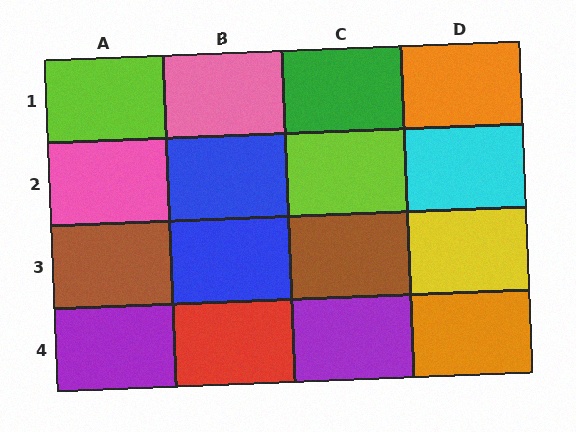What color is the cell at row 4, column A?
Purple.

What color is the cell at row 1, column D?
Orange.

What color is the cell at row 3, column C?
Brown.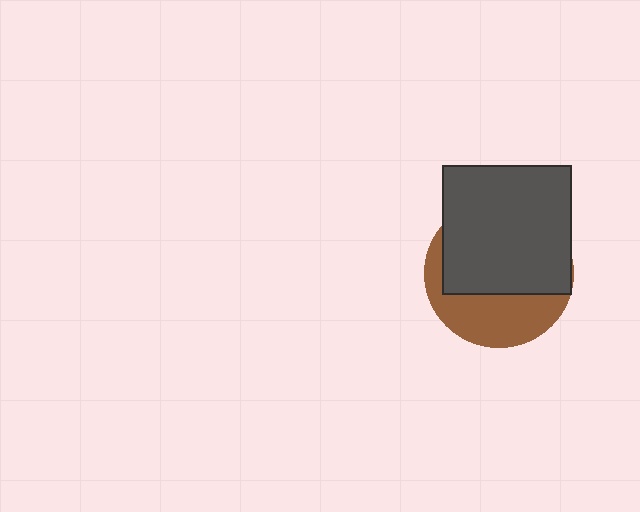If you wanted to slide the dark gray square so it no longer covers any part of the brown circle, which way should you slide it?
Slide it up — that is the most direct way to separate the two shapes.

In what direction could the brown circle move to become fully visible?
The brown circle could move down. That would shift it out from behind the dark gray square entirely.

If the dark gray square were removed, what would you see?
You would see the complete brown circle.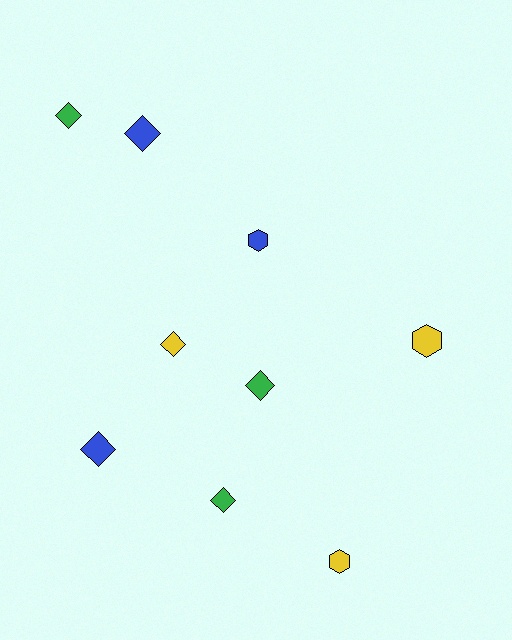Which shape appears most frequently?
Diamond, with 6 objects.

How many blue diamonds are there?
There are 2 blue diamonds.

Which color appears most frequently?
Blue, with 3 objects.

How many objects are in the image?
There are 9 objects.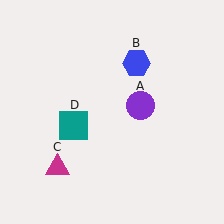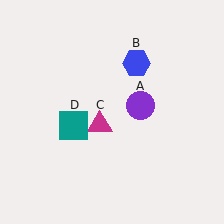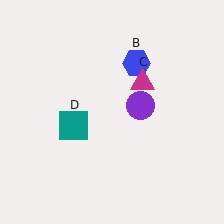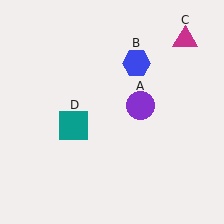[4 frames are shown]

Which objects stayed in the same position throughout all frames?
Purple circle (object A) and blue hexagon (object B) and teal square (object D) remained stationary.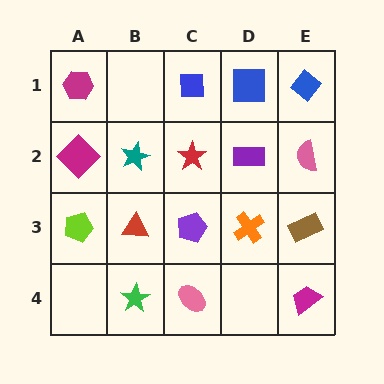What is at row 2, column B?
A teal star.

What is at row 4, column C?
A pink ellipse.